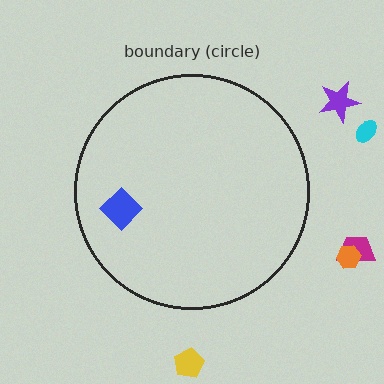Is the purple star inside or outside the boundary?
Outside.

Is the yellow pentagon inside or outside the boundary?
Outside.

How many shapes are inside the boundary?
1 inside, 5 outside.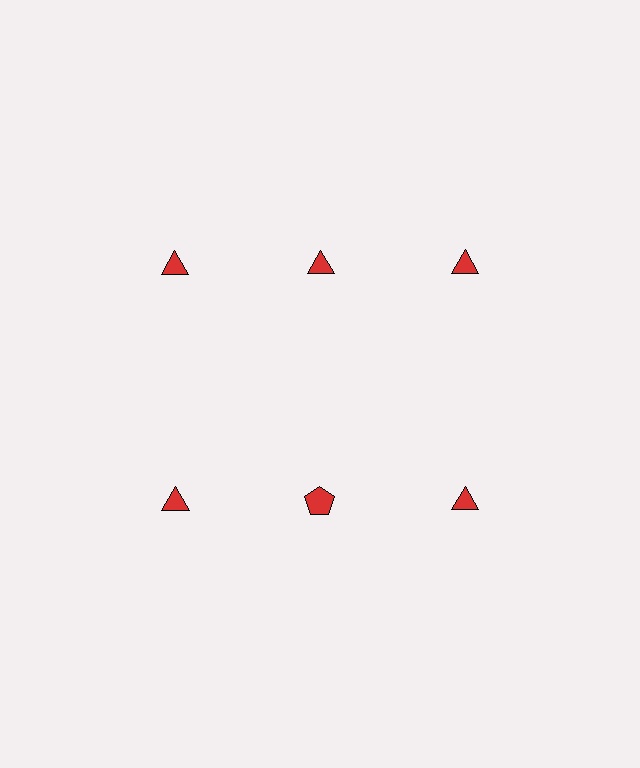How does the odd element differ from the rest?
It has a different shape: pentagon instead of triangle.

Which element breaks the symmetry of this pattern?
The red pentagon in the second row, second from left column breaks the symmetry. All other shapes are red triangles.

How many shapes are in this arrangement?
There are 6 shapes arranged in a grid pattern.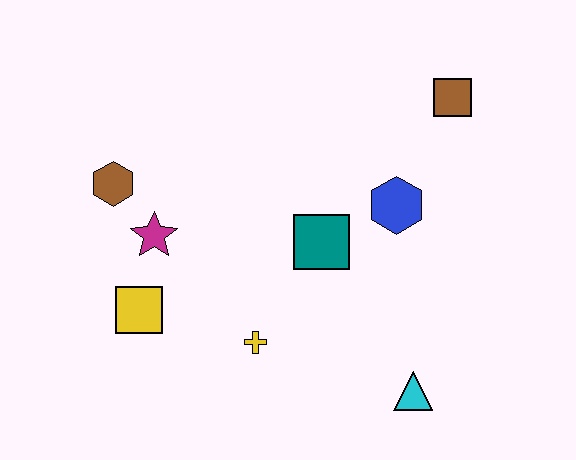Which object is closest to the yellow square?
The magenta star is closest to the yellow square.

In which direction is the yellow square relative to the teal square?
The yellow square is to the left of the teal square.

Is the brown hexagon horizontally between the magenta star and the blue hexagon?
No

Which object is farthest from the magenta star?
The brown square is farthest from the magenta star.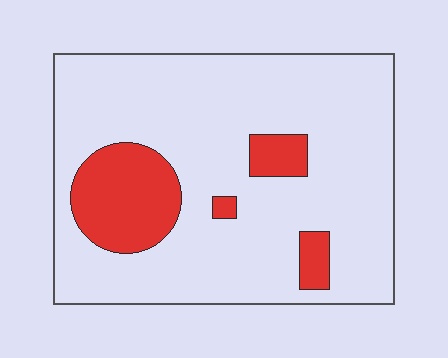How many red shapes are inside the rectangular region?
4.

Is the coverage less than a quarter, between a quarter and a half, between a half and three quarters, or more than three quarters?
Less than a quarter.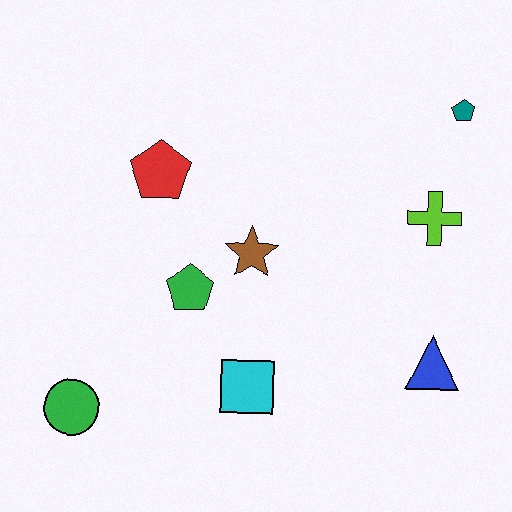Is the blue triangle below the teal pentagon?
Yes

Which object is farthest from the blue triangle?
The green circle is farthest from the blue triangle.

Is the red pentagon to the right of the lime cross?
No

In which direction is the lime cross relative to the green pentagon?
The lime cross is to the right of the green pentagon.